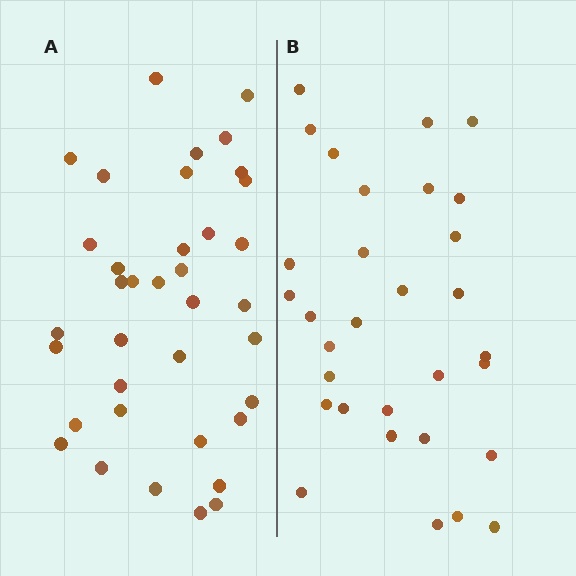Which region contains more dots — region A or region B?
Region A (the left region) has more dots.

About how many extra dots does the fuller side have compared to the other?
Region A has about 6 more dots than region B.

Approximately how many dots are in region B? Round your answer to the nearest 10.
About 30 dots. (The exact count is 31, which rounds to 30.)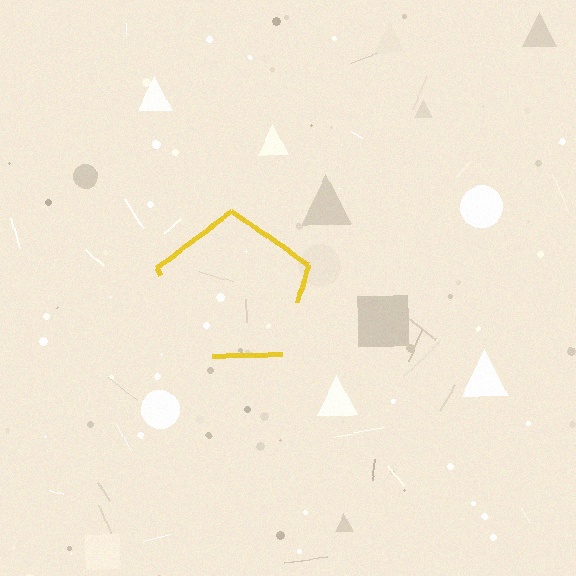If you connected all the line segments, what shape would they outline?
They would outline a pentagon.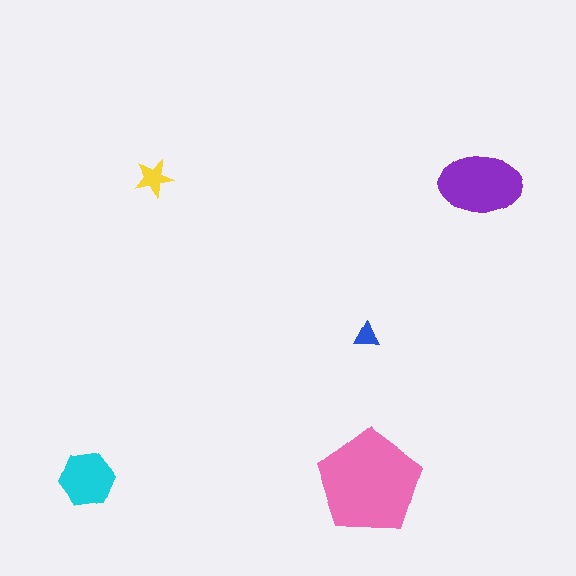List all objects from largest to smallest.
The pink pentagon, the purple ellipse, the cyan hexagon, the yellow star, the blue triangle.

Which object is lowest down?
The cyan hexagon is bottommost.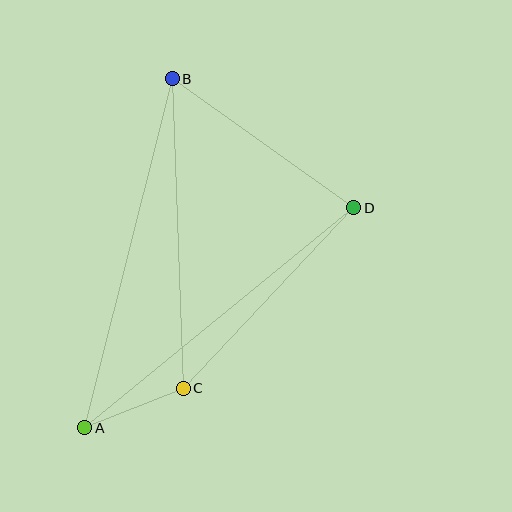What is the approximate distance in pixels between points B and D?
The distance between B and D is approximately 223 pixels.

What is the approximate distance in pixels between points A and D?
The distance between A and D is approximately 348 pixels.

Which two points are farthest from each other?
Points A and B are farthest from each other.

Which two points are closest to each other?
Points A and C are closest to each other.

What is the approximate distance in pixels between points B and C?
The distance between B and C is approximately 310 pixels.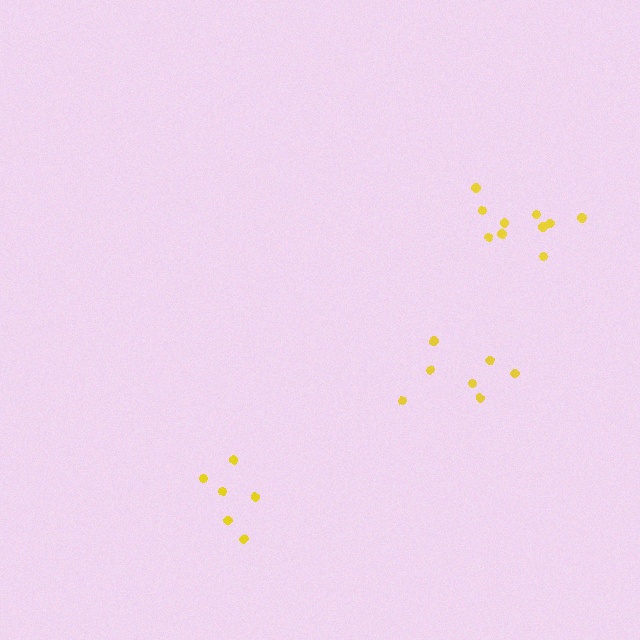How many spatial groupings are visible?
There are 3 spatial groupings.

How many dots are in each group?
Group 1: 10 dots, Group 2: 6 dots, Group 3: 7 dots (23 total).